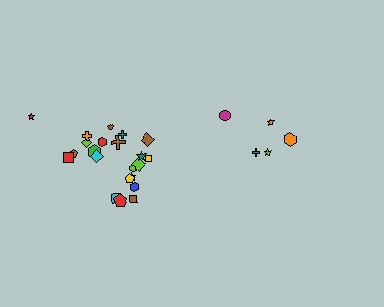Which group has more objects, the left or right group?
The left group.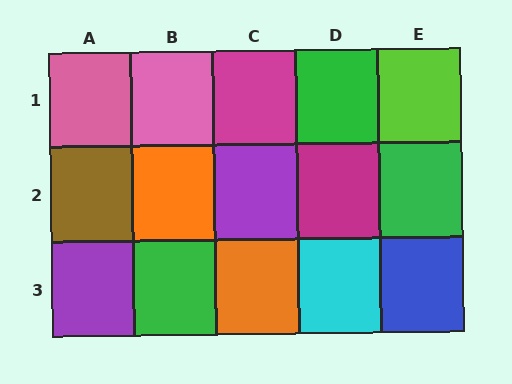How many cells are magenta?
2 cells are magenta.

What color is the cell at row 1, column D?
Green.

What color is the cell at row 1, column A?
Pink.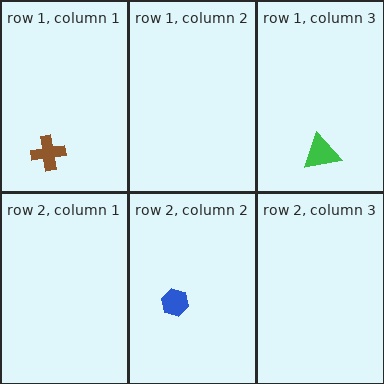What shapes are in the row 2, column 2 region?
The blue hexagon.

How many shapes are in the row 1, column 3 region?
1.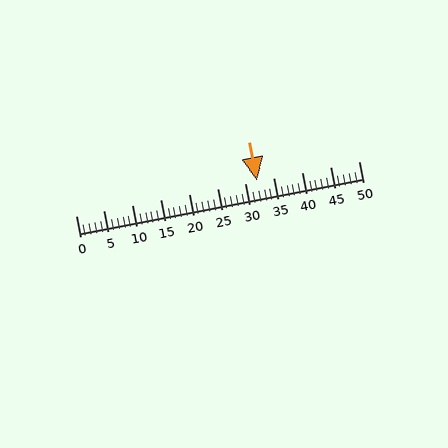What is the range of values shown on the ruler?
The ruler shows values from 0 to 50.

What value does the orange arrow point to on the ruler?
The orange arrow points to approximately 32.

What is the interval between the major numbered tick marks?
The major tick marks are spaced 5 units apart.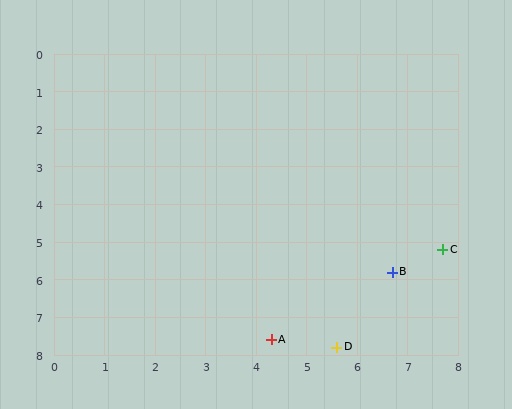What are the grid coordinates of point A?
Point A is at approximately (4.3, 7.6).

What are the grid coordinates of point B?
Point B is at approximately (6.7, 5.8).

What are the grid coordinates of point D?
Point D is at approximately (5.6, 7.8).